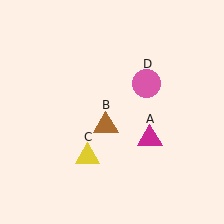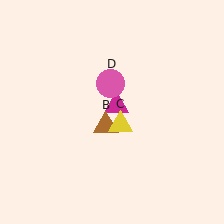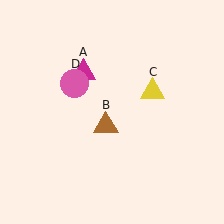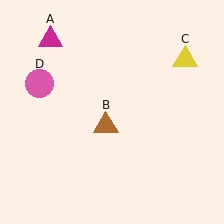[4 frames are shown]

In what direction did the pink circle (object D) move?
The pink circle (object D) moved left.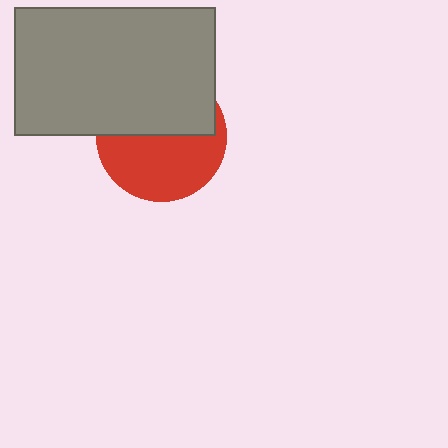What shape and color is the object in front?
The object in front is a gray rectangle.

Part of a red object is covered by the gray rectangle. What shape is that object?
It is a circle.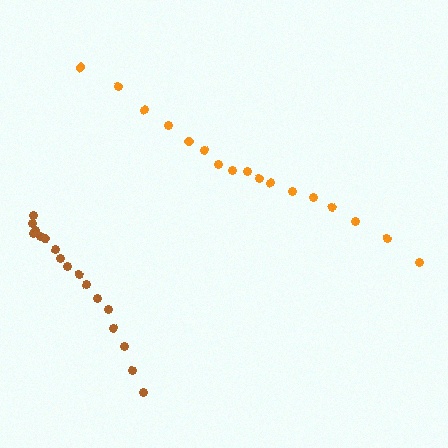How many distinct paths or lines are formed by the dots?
There are 2 distinct paths.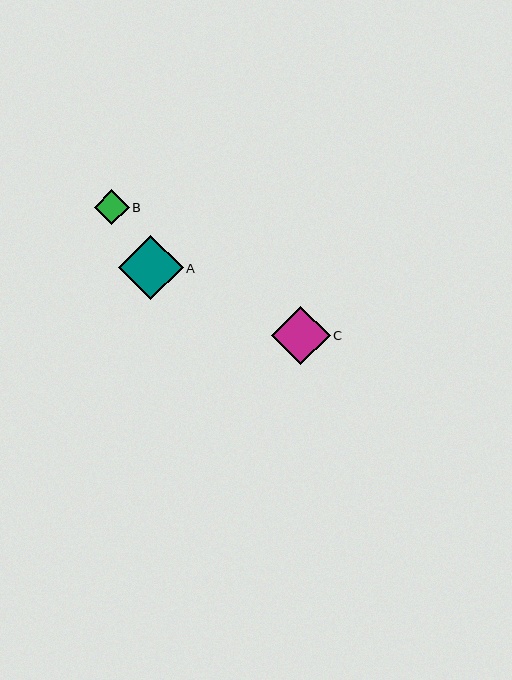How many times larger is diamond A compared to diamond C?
Diamond A is approximately 1.1 times the size of diamond C.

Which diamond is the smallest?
Diamond B is the smallest with a size of approximately 35 pixels.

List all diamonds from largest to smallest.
From largest to smallest: A, C, B.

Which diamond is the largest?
Diamond A is the largest with a size of approximately 65 pixels.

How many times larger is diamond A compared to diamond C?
Diamond A is approximately 1.1 times the size of diamond C.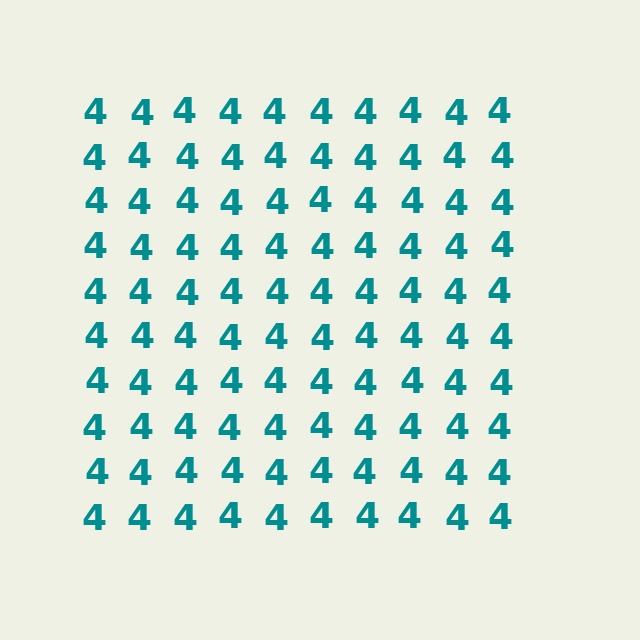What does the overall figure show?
The overall figure shows a square.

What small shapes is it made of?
It is made of small digit 4's.